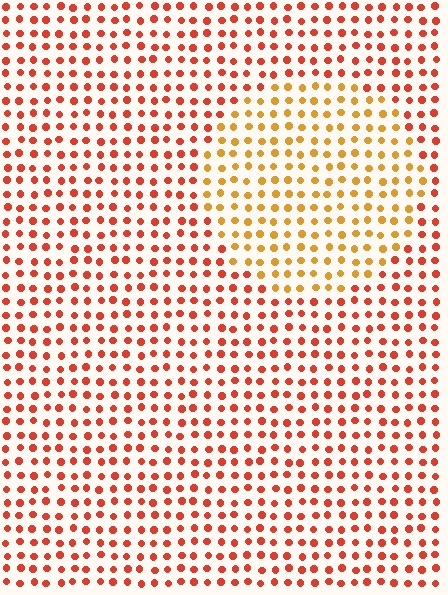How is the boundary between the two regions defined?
The boundary is defined purely by a slight shift in hue (about 33 degrees). Spacing, size, and orientation are identical on both sides.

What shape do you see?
I see a circle.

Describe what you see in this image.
The image is filled with small red elements in a uniform arrangement. A circle-shaped region is visible where the elements are tinted to a slightly different hue, forming a subtle color boundary.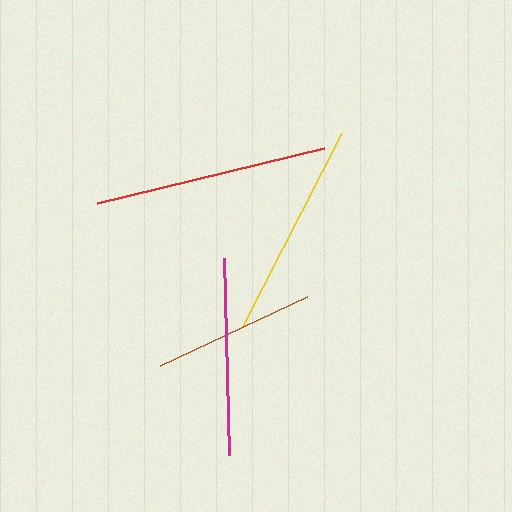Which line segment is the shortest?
The brown line is the shortest at approximately 163 pixels.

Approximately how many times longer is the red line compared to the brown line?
The red line is approximately 1.4 times the length of the brown line.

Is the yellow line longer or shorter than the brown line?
The yellow line is longer than the brown line.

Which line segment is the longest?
The red line is the longest at approximately 234 pixels.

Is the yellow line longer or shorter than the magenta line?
The yellow line is longer than the magenta line.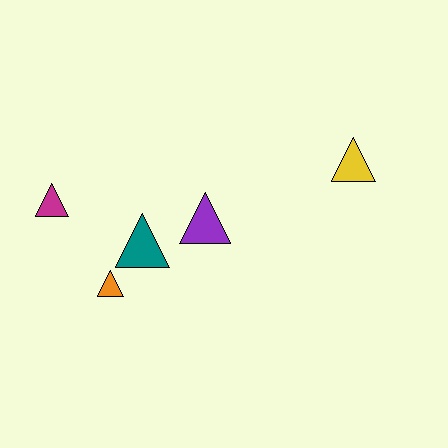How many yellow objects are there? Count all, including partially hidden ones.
There is 1 yellow object.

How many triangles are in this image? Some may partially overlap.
There are 5 triangles.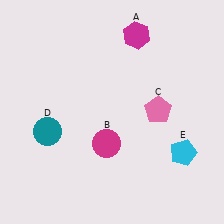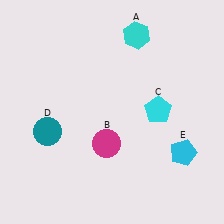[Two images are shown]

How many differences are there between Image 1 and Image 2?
There are 2 differences between the two images.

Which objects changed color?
A changed from magenta to cyan. C changed from pink to cyan.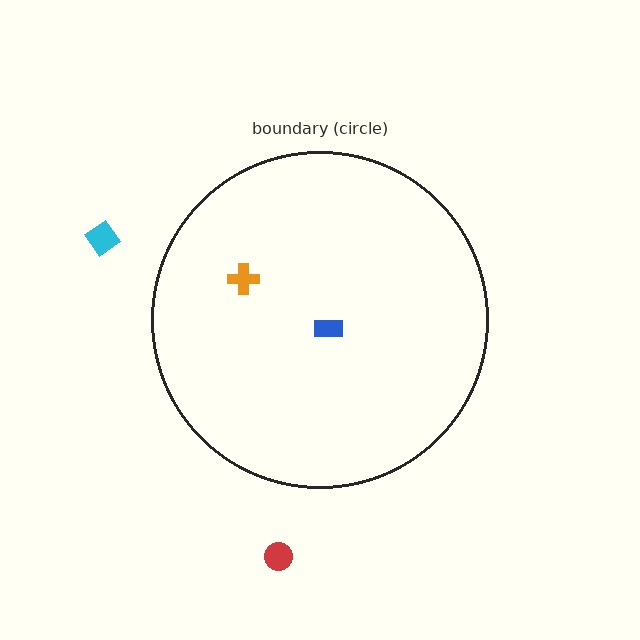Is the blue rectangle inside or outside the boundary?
Inside.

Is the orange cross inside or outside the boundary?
Inside.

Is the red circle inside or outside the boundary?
Outside.